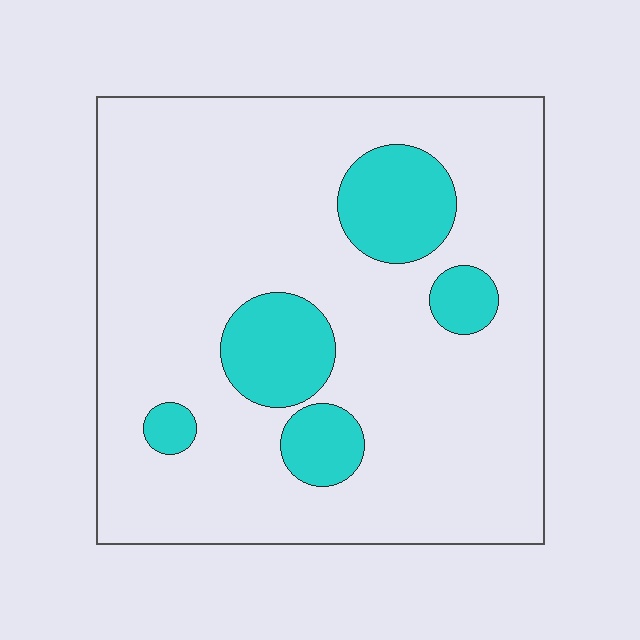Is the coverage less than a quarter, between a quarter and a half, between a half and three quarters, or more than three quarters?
Less than a quarter.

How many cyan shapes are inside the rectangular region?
5.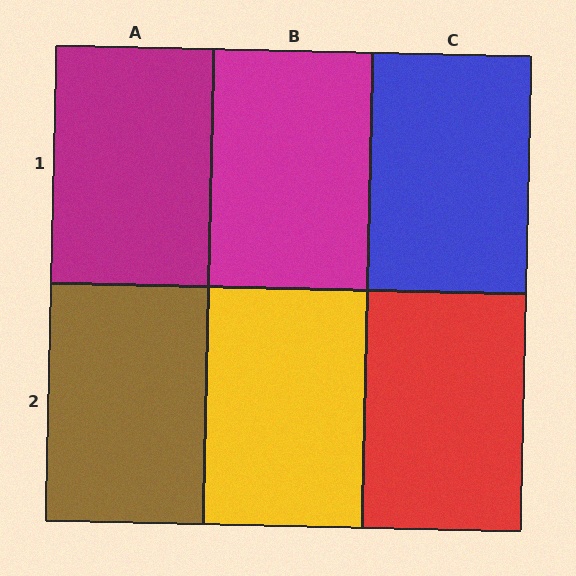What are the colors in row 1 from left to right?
Magenta, magenta, blue.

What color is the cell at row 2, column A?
Brown.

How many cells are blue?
1 cell is blue.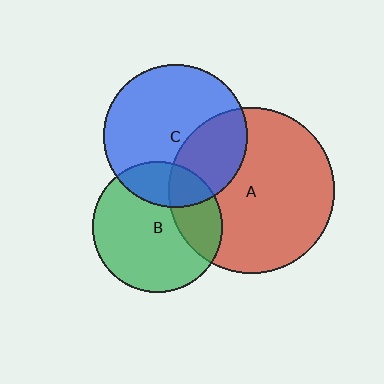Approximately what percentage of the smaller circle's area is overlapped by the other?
Approximately 25%.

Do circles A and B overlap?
Yes.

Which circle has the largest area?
Circle A (red).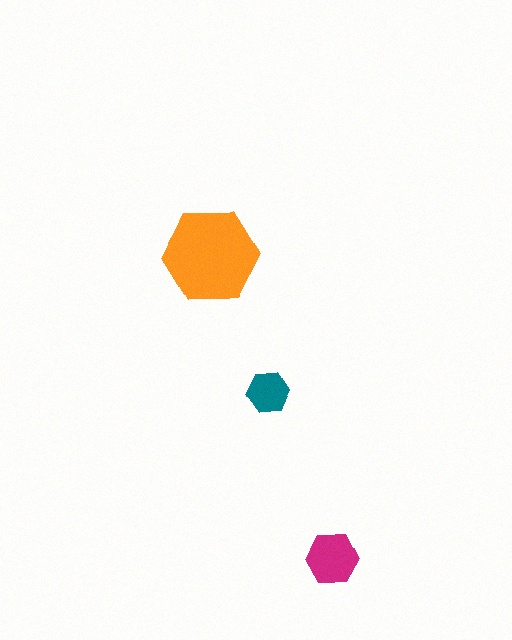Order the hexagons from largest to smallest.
the orange one, the magenta one, the teal one.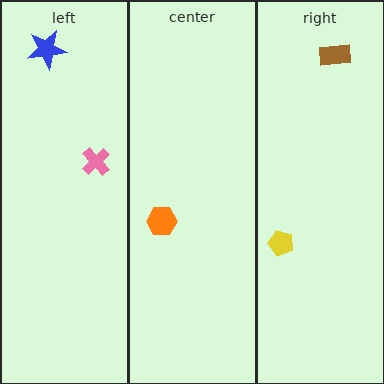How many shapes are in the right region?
2.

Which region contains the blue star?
The left region.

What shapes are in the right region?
The yellow pentagon, the brown rectangle.